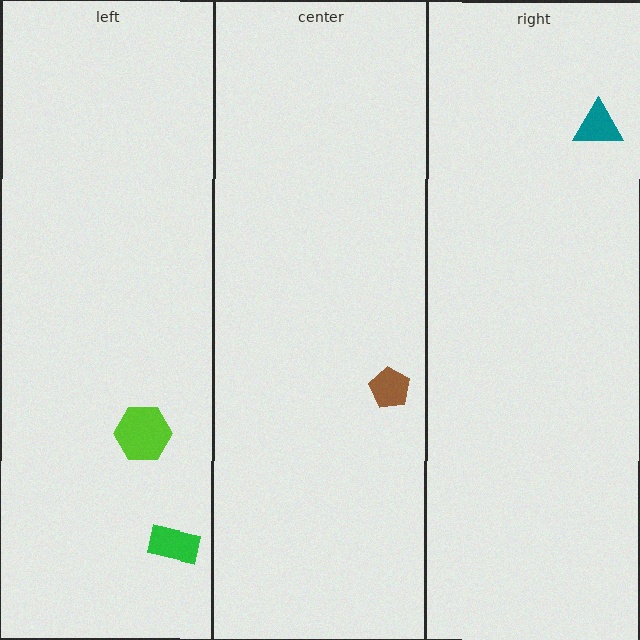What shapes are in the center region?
The brown pentagon.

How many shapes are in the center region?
1.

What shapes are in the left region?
The green rectangle, the lime hexagon.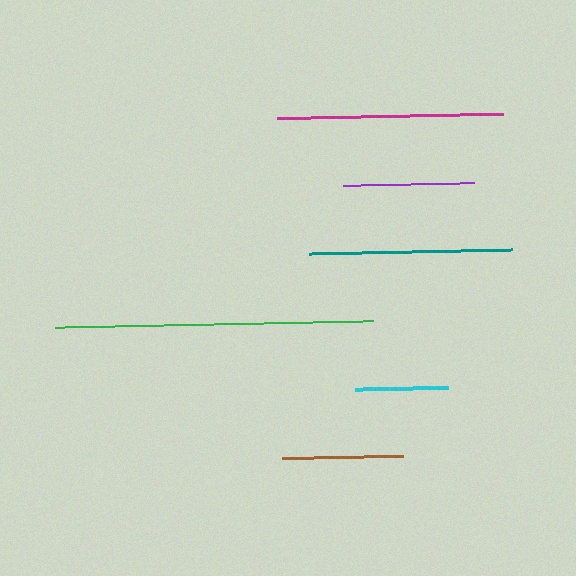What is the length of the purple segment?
The purple segment is approximately 131 pixels long.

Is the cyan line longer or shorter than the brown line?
The brown line is longer than the cyan line.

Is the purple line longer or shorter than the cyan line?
The purple line is longer than the cyan line.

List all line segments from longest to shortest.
From longest to shortest: green, magenta, teal, purple, brown, cyan.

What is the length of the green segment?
The green segment is approximately 318 pixels long.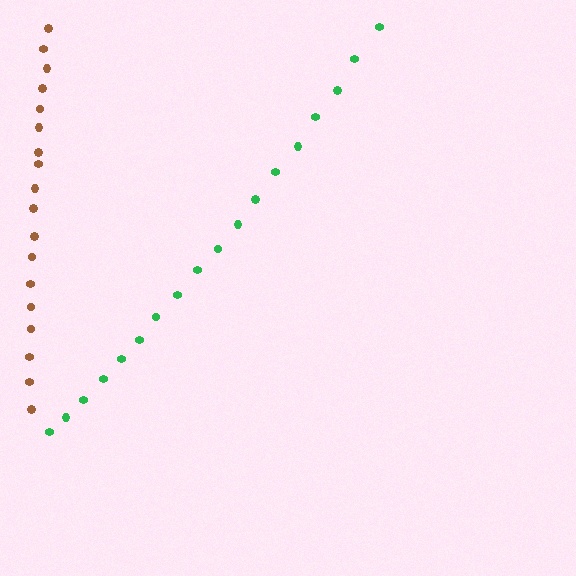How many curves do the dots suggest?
There are 2 distinct paths.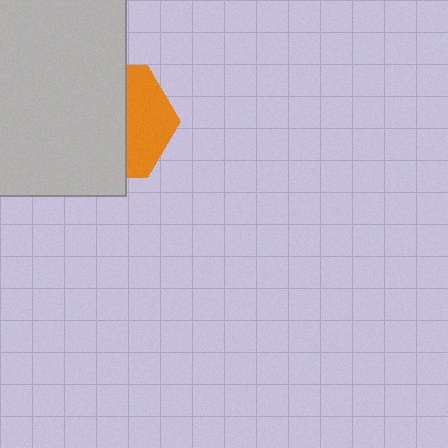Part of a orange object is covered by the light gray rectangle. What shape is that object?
It is a hexagon.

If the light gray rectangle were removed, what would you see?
You would see the complete orange hexagon.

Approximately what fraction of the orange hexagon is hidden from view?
Roughly 62% of the orange hexagon is hidden behind the light gray rectangle.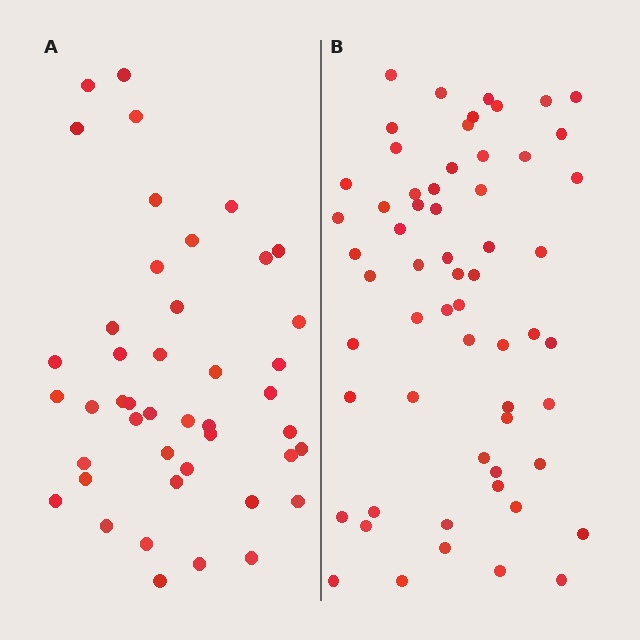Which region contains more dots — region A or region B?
Region B (the right region) has more dots.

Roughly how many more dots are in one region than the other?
Region B has approximately 15 more dots than region A.